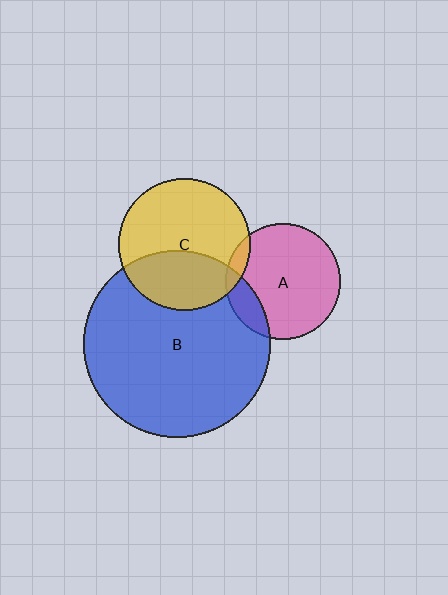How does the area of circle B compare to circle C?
Approximately 2.0 times.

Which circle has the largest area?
Circle B (blue).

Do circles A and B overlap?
Yes.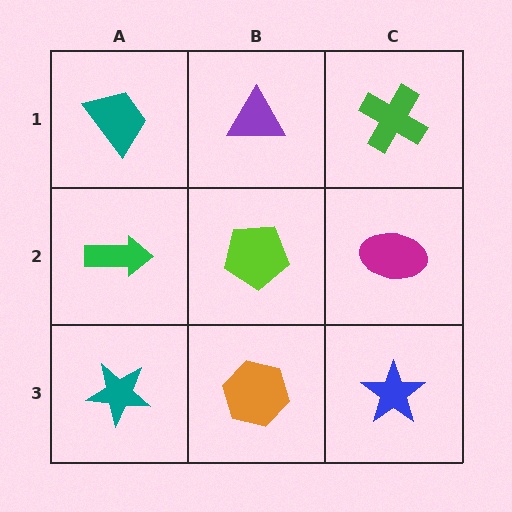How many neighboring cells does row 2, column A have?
3.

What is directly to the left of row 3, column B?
A teal star.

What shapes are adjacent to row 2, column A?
A teal trapezoid (row 1, column A), a teal star (row 3, column A), a lime pentagon (row 2, column B).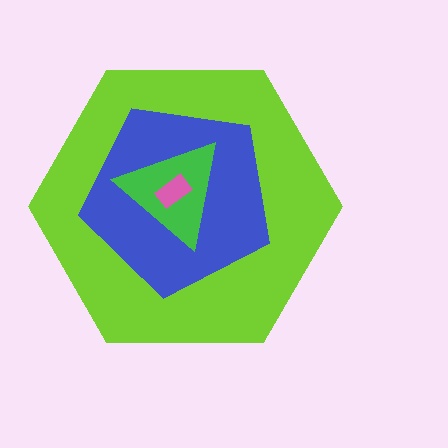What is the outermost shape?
The lime hexagon.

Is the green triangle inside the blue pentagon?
Yes.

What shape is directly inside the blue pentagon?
The green triangle.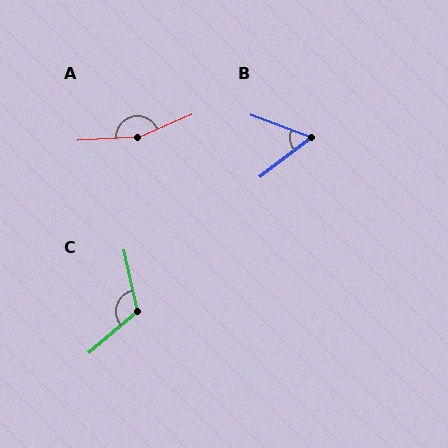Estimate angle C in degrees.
Approximately 118 degrees.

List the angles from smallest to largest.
B (58°), C (118°), A (160°).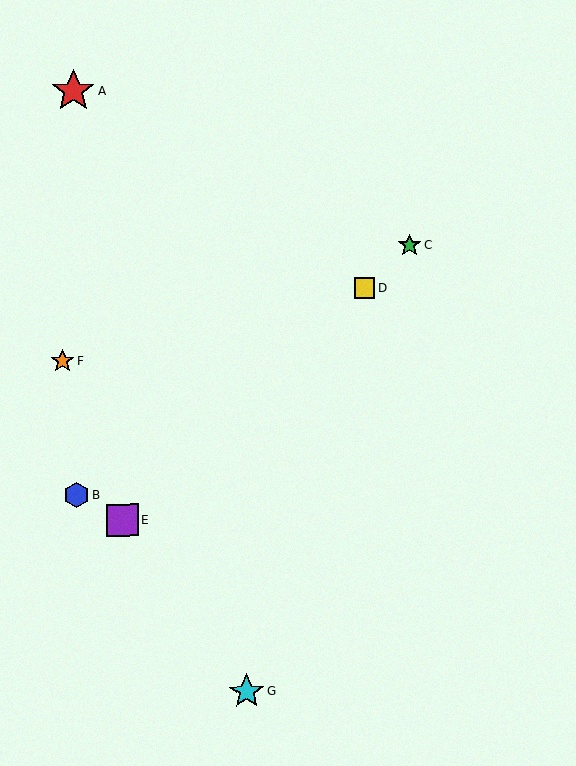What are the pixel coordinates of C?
Object C is at (409, 245).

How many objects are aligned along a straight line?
3 objects (C, D, E) are aligned along a straight line.